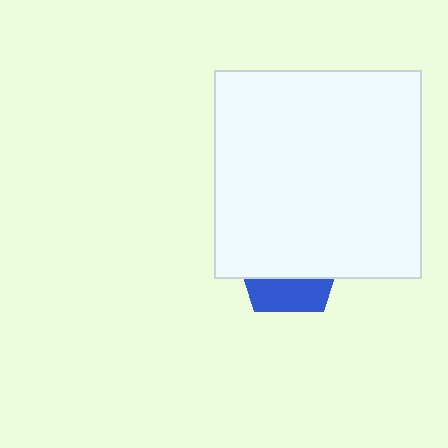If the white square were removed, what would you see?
You would see the complete blue pentagon.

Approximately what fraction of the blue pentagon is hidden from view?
Roughly 69% of the blue pentagon is hidden behind the white square.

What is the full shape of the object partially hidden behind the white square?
The partially hidden object is a blue pentagon.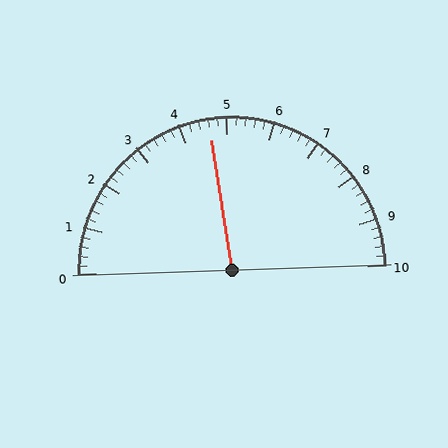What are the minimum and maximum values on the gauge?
The gauge ranges from 0 to 10.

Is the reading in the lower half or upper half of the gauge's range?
The reading is in the lower half of the range (0 to 10).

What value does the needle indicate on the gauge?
The needle indicates approximately 4.6.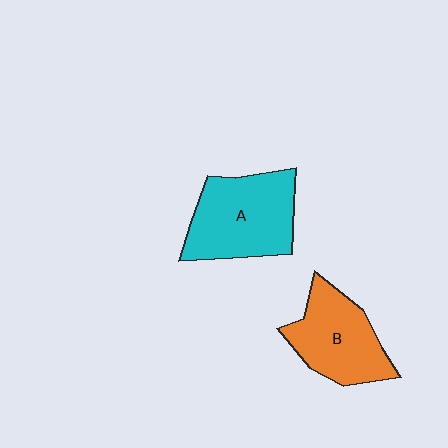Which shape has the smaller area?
Shape B (orange).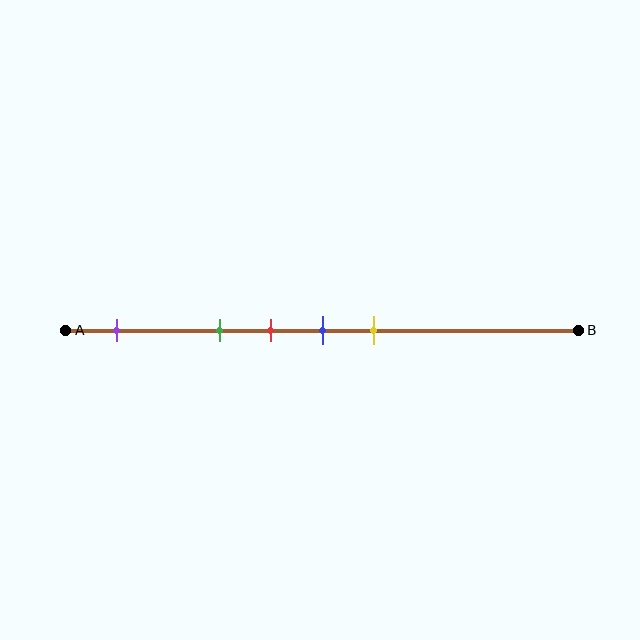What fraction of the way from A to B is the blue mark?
The blue mark is approximately 50% (0.5) of the way from A to B.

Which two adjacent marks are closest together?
The red and blue marks are the closest adjacent pair.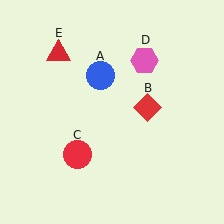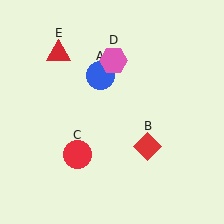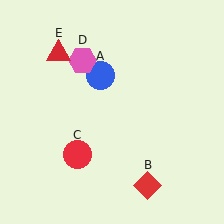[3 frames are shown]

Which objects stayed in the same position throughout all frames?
Blue circle (object A) and red circle (object C) and red triangle (object E) remained stationary.